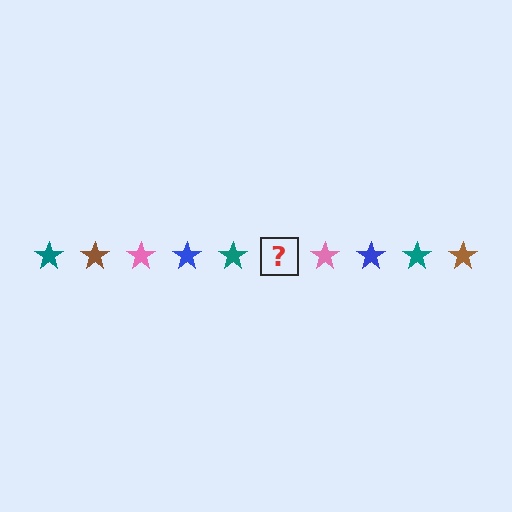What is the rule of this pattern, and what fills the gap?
The rule is that the pattern cycles through teal, brown, pink, blue stars. The gap should be filled with a brown star.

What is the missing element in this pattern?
The missing element is a brown star.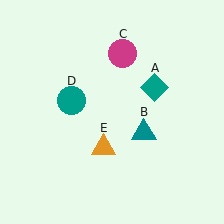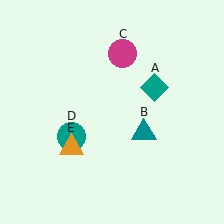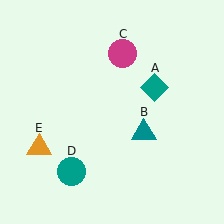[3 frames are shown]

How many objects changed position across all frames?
2 objects changed position: teal circle (object D), orange triangle (object E).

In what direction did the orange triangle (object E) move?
The orange triangle (object E) moved left.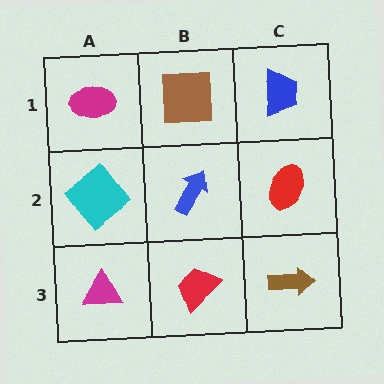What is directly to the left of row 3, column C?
A red trapezoid.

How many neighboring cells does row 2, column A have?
3.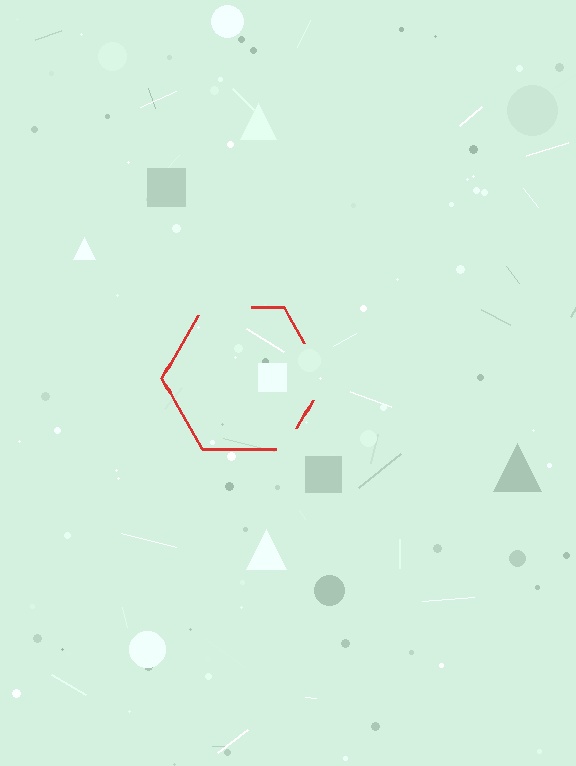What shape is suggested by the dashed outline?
The dashed outline suggests a hexagon.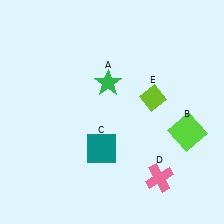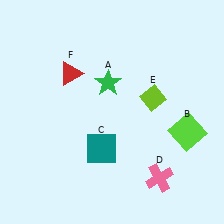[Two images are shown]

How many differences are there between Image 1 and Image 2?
There is 1 difference between the two images.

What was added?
A red triangle (F) was added in Image 2.